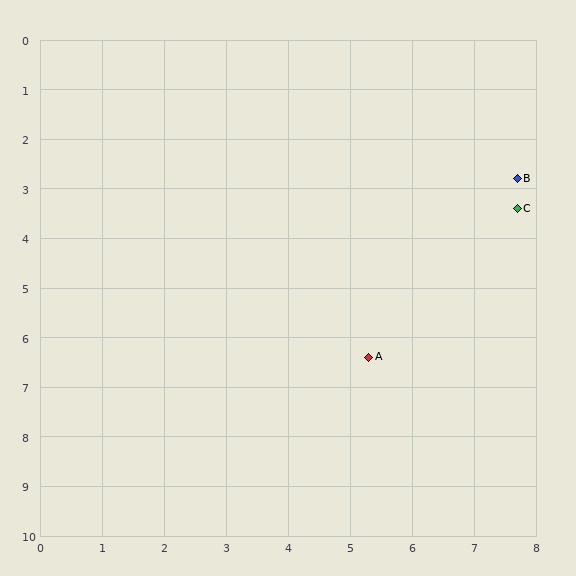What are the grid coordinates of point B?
Point B is at approximately (7.7, 2.8).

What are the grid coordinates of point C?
Point C is at approximately (7.7, 3.4).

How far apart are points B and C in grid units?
Points B and C are about 0.6 grid units apart.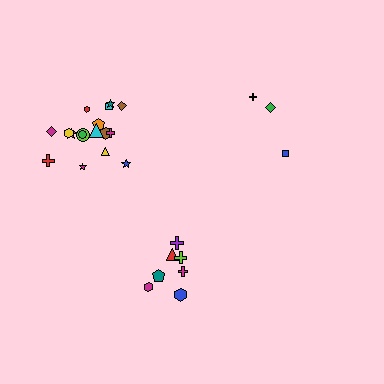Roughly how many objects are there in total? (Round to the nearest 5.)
Roughly 30 objects in total.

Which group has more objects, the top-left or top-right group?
The top-left group.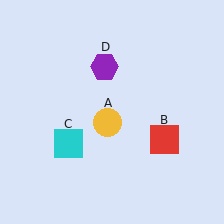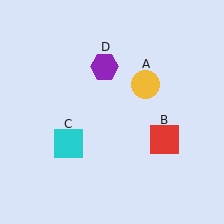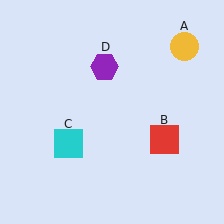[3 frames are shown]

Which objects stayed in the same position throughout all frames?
Red square (object B) and cyan square (object C) and purple hexagon (object D) remained stationary.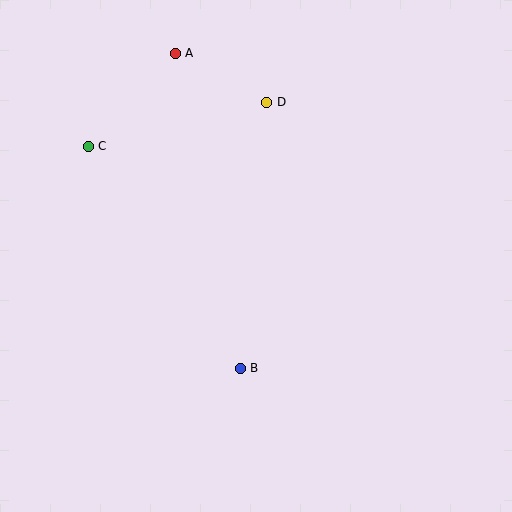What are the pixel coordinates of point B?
Point B is at (240, 368).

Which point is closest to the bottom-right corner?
Point B is closest to the bottom-right corner.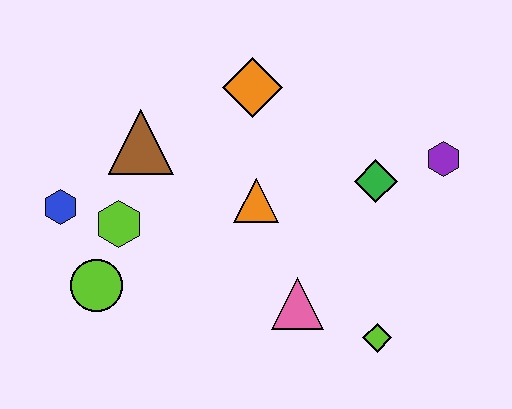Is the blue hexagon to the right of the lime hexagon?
No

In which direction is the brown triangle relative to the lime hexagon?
The brown triangle is above the lime hexagon.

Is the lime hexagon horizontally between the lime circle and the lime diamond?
Yes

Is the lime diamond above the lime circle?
No